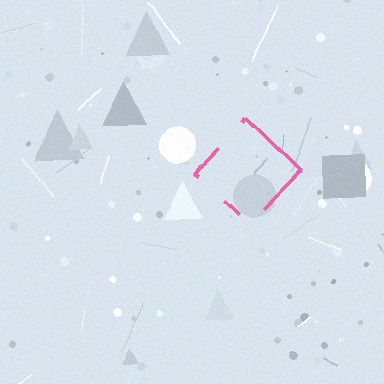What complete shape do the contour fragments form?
The contour fragments form a diamond.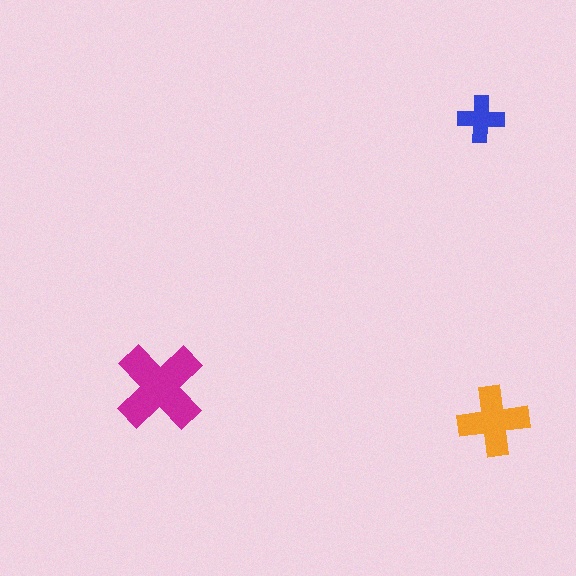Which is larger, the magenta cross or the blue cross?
The magenta one.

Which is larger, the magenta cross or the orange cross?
The magenta one.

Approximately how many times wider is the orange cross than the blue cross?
About 1.5 times wider.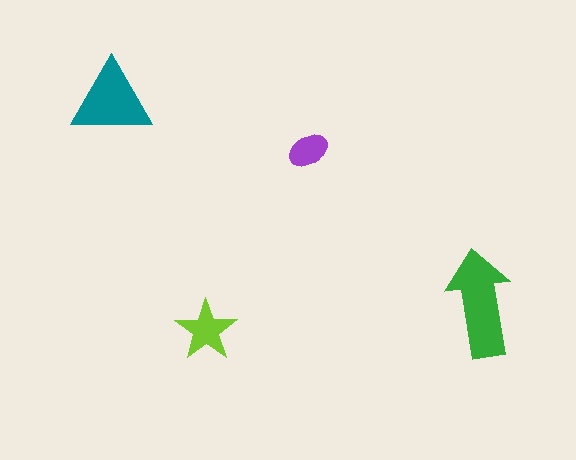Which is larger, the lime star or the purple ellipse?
The lime star.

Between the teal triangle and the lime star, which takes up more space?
The teal triangle.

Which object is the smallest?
The purple ellipse.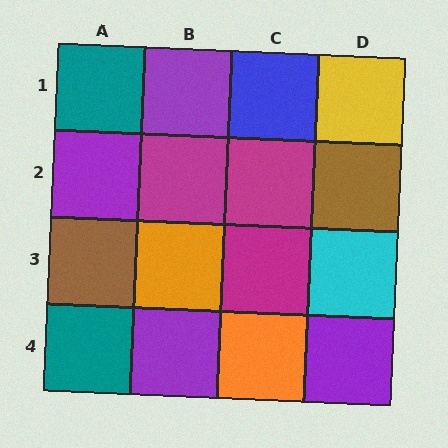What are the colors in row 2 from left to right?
Purple, magenta, magenta, brown.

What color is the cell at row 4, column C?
Orange.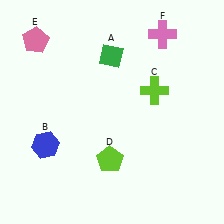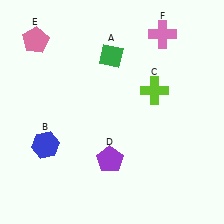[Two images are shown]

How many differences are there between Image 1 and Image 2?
There is 1 difference between the two images.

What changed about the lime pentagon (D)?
In Image 1, D is lime. In Image 2, it changed to purple.